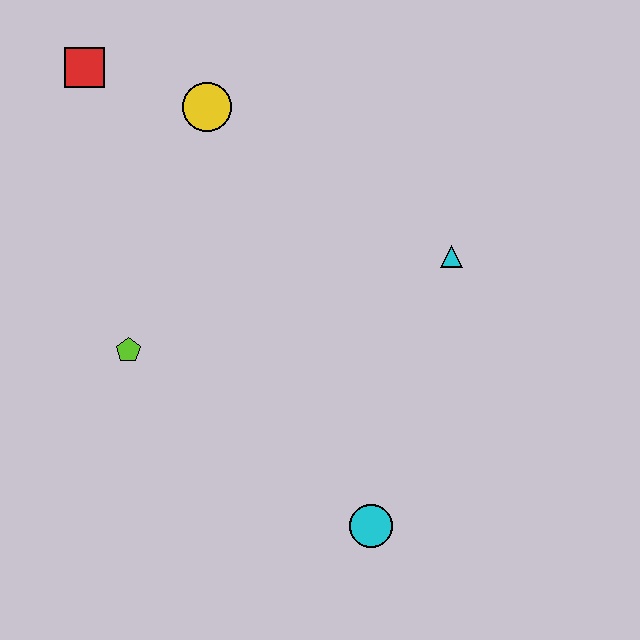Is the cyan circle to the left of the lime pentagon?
No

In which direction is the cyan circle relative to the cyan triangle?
The cyan circle is below the cyan triangle.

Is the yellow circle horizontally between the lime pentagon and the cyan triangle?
Yes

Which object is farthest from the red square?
The cyan circle is farthest from the red square.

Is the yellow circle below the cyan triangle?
No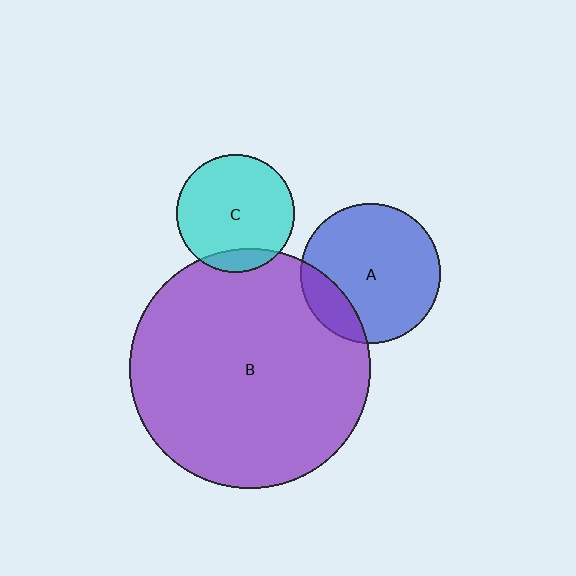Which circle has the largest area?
Circle B (purple).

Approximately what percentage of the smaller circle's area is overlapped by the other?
Approximately 20%.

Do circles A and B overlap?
Yes.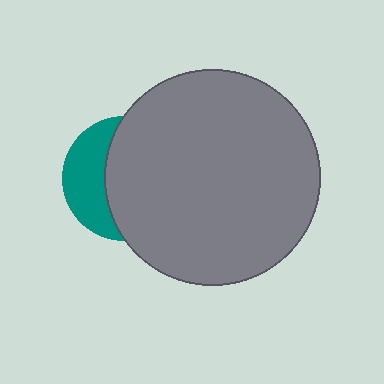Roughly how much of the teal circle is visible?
A small part of it is visible (roughly 36%).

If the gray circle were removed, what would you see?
You would see the complete teal circle.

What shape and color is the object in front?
The object in front is a gray circle.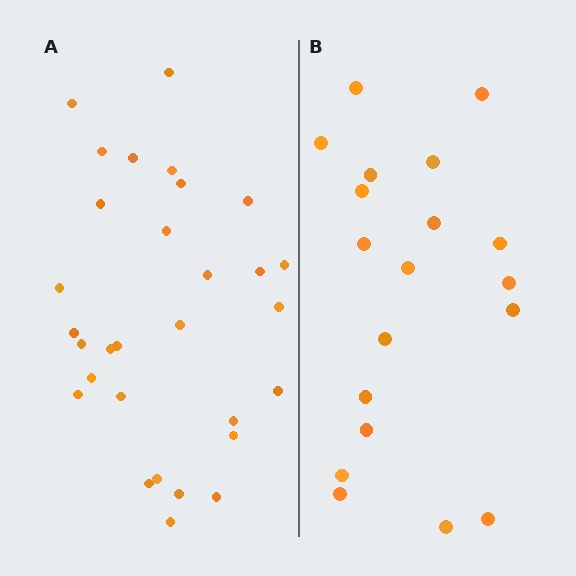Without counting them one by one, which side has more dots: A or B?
Region A (the left region) has more dots.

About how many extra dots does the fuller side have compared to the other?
Region A has roughly 12 or so more dots than region B.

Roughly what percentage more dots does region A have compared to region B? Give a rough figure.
About 60% more.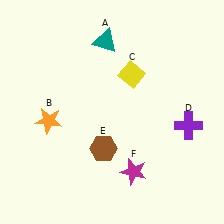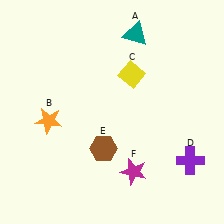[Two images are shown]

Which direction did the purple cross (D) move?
The purple cross (D) moved down.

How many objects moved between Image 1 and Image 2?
2 objects moved between the two images.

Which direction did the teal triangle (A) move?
The teal triangle (A) moved right.